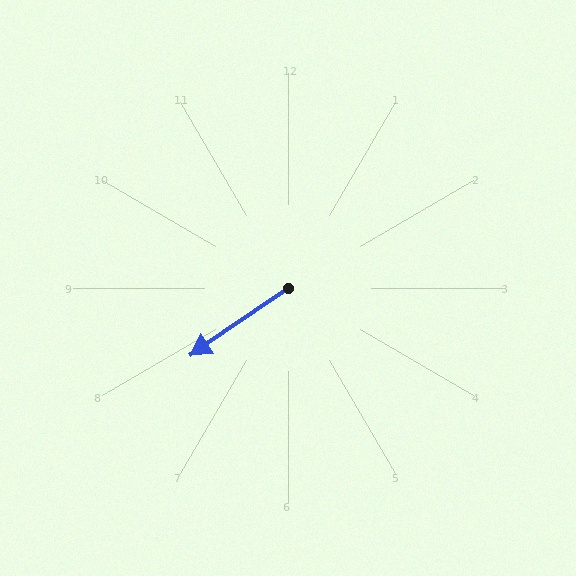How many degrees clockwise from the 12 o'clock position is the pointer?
Approximately 236 degrees.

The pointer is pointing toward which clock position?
Roughly 8 o'clock.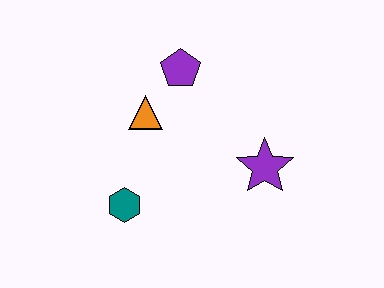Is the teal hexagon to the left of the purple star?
Yes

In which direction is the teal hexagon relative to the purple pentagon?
The teal hexagon is below the purple pentagon.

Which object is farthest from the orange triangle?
The purple star is farthest from the orange triangle.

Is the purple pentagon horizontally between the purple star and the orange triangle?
Yes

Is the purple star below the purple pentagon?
Yes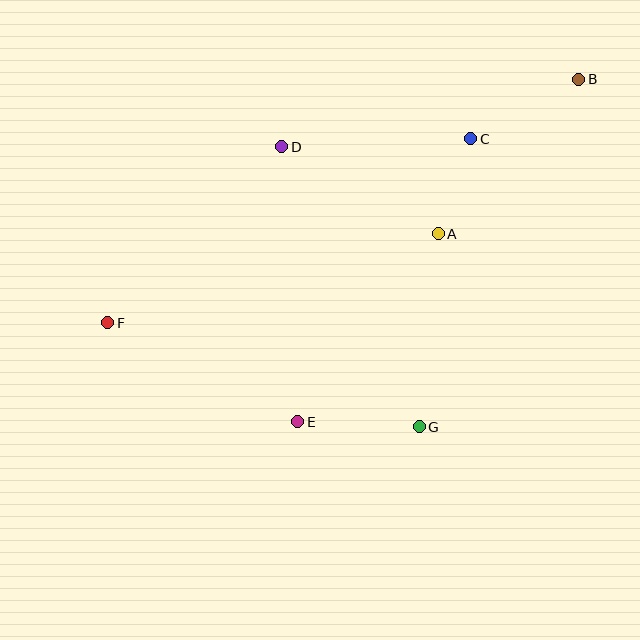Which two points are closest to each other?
Points A and C are closest to each other.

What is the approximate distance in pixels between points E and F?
The distance between E and F is approximately 214 pixels.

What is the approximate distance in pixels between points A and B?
The distance between A and B is approximately 209 pixels.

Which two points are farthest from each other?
Points B and F are farthest from each other.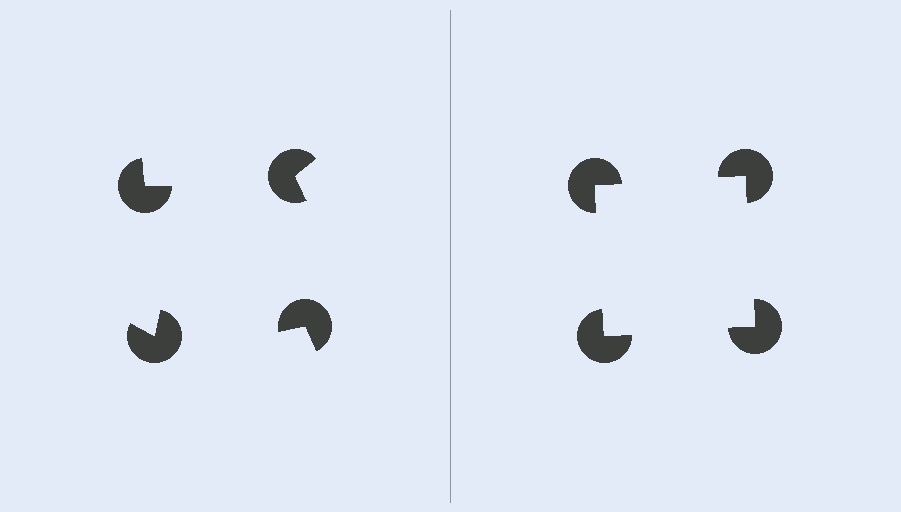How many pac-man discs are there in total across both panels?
8 — 4 on each side.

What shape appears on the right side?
An illusory square.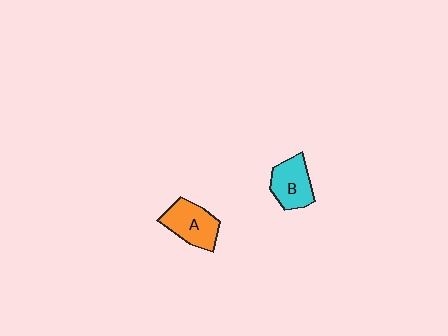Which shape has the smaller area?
Shape B (cyan).